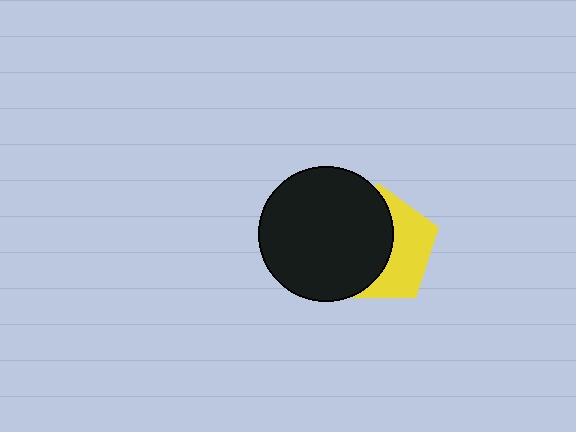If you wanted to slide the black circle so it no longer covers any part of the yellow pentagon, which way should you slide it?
Slide it left — that is the most direct way to separate the two shapes.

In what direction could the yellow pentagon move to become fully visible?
The yellow pentagon could move right. That would shift it out from behind the black circle entirely.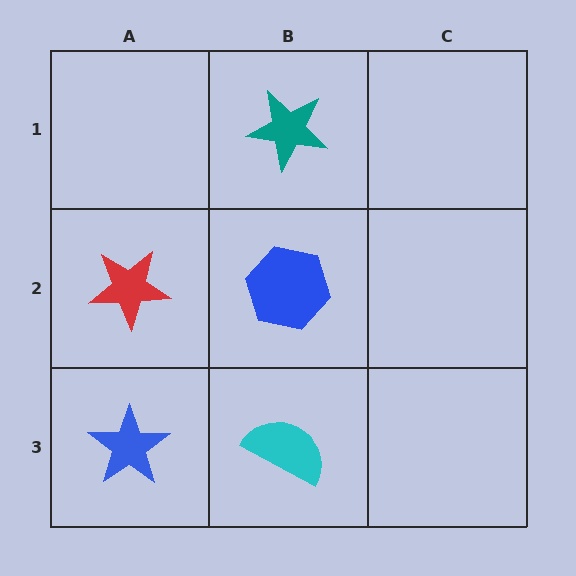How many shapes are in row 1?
1 shape.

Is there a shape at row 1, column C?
No, that cell is empty.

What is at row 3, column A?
A blue star.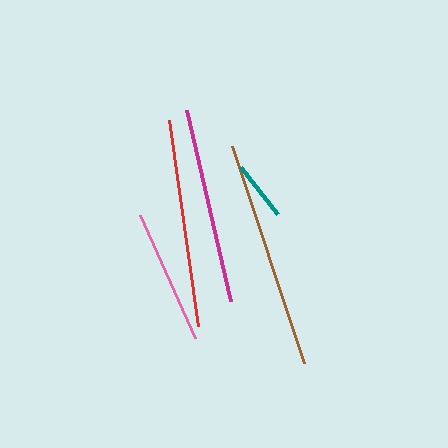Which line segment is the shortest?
The teal line is the shortest at approximately 60 pixels.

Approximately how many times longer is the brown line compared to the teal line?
The brown line is approximately 3.8 times the length of the teal line.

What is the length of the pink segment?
The pink segment is approximately 135 pixels long.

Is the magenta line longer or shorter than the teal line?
The magenta line is longer than the teal line.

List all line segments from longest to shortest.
From longest to shortest: brown, red, magenta, pink, teal.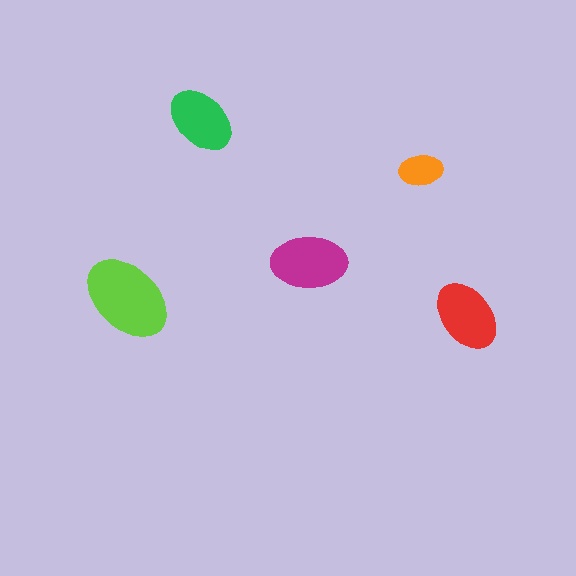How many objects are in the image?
There are 5 objects in the image.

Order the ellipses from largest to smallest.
the lime one, the magenta one, the red one, the green one, the orange one.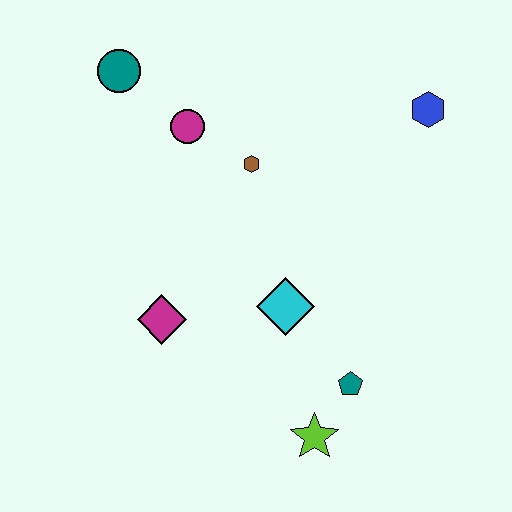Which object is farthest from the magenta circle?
The lime star is farthest from the magenta circle.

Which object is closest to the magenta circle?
The brown hexagon is closest to the magenta circle.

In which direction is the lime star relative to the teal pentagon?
The lime star is below the teal pentagon.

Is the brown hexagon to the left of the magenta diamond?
No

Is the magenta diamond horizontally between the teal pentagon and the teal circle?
Yes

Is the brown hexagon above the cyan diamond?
Yes